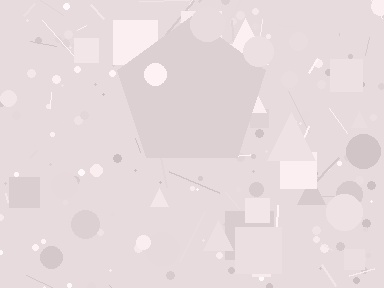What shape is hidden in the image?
A pentagon is hidden in the image.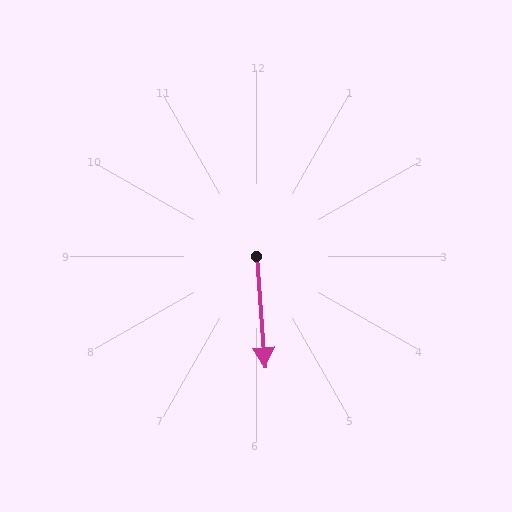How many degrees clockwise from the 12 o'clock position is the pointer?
Approximately 175 degrees.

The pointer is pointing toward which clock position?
Roughly 6 o'clock.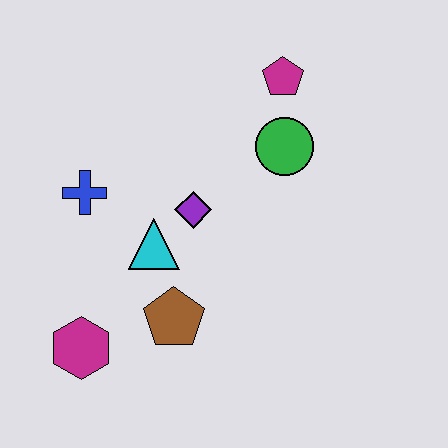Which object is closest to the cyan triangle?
The purple diamond is closest to the cyan triangle.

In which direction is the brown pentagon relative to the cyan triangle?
The brown pentagon is below the cyan triangle.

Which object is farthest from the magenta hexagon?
The magenta pentagon is farthest from the magenta hexagon.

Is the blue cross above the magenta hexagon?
Yes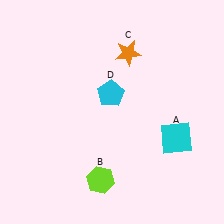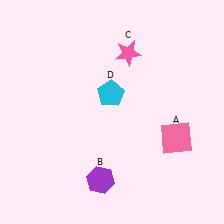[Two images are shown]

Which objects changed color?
A changed from cyan to pink. B changed from lime to purple. C changed from orange to pink.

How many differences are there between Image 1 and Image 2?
There are 3 differences between the two images.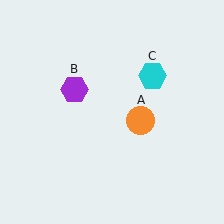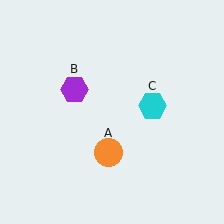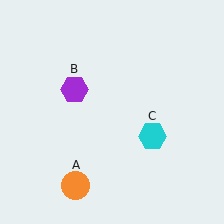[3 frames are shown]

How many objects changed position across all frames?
2 objects changed position: orange circle (object A), cyan hexagon (object C).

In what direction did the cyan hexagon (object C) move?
The cyan hexagon (object C) moved down.